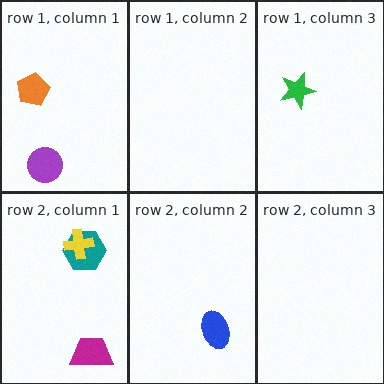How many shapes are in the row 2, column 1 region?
3.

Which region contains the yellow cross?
The row 2, column 1 region.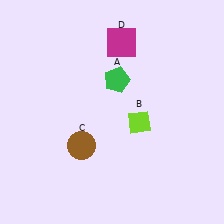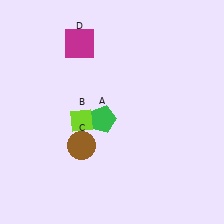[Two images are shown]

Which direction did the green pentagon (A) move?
The green pentagon (A) moved down.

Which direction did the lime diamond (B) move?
The lime diamond (B) moved left.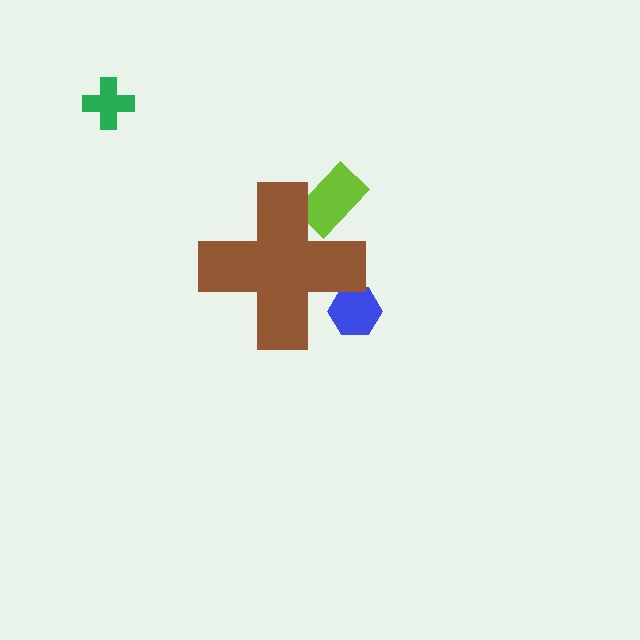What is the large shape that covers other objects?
A brown cross.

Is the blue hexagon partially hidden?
Yes, the blue hexagon is partially hidden behind the brown cross.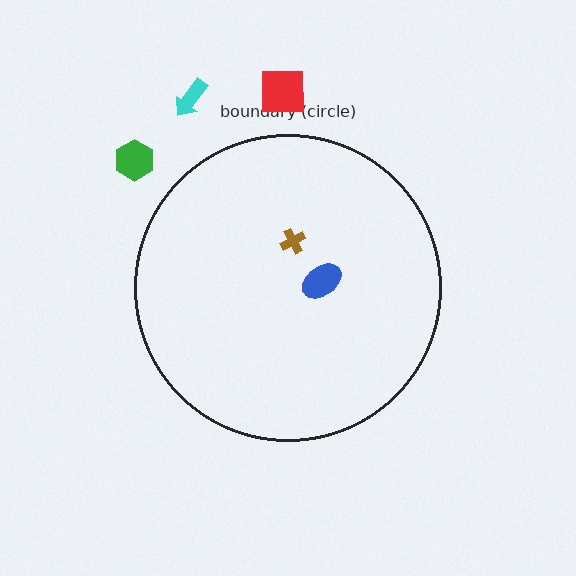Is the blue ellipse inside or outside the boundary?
Inside.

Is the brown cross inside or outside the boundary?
Inside.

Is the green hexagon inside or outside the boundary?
Outside.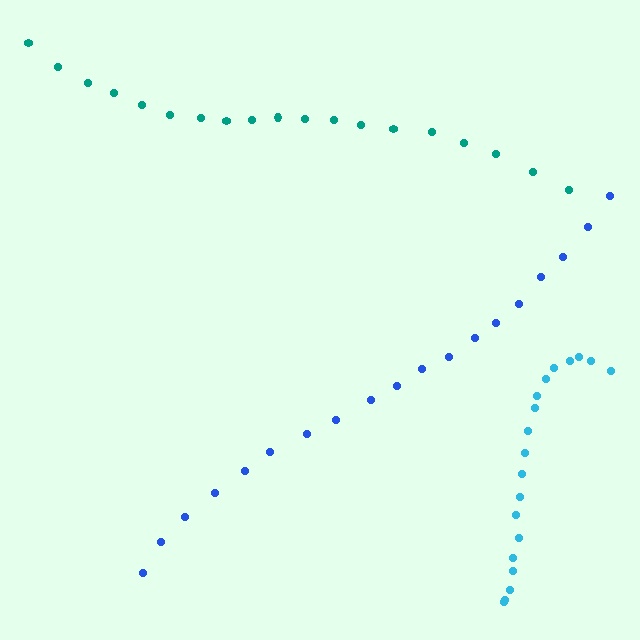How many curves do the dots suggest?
There are 3 distinct paths.